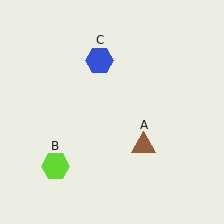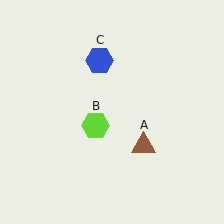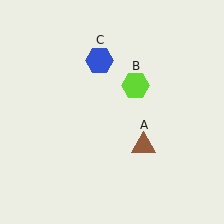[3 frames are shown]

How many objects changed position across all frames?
1 object changed position: lime hexagon (object B).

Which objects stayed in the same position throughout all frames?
Brown triangle (object A) and blue hexagon (object C) remained stationary.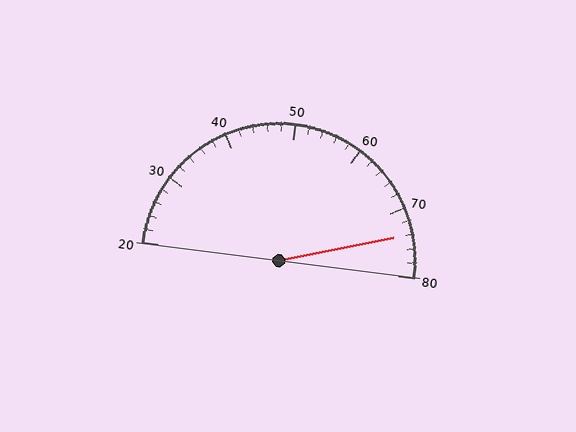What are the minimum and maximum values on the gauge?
The gauge ranges from 20 to 80.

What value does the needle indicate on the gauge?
The needle indicates approximately 74.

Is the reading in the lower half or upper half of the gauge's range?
The reading is in the upper half of the range (20 to 80).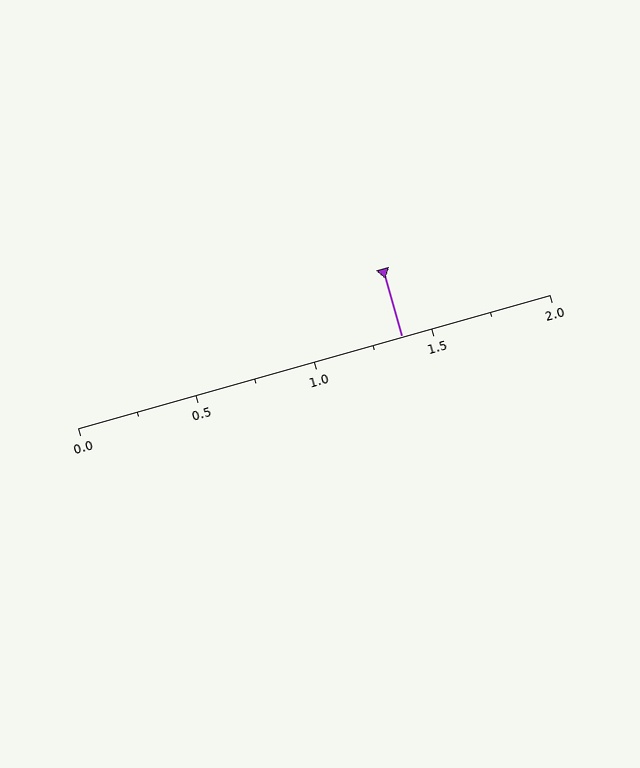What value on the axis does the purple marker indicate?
The marker indicates approximately 1.38.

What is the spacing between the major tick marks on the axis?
The major ticks are spaced 0.5 apart.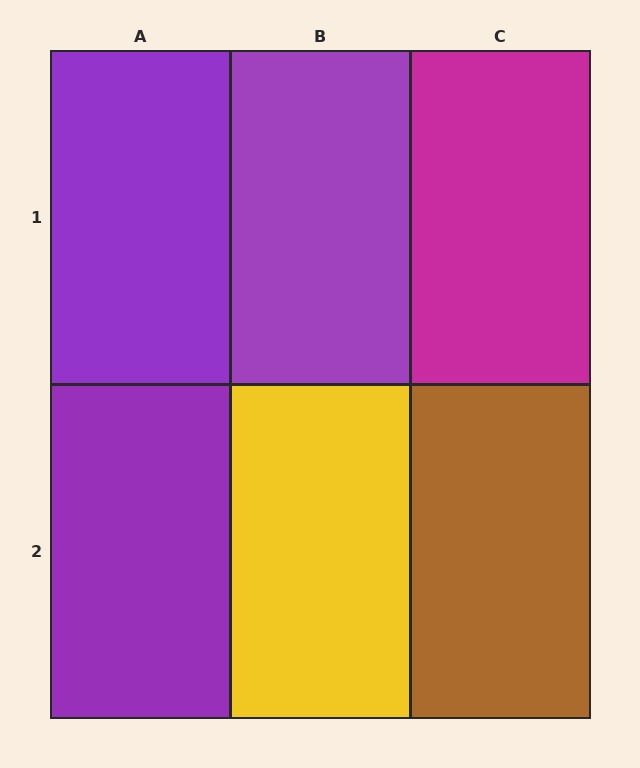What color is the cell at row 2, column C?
Brown.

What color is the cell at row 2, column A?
Purple.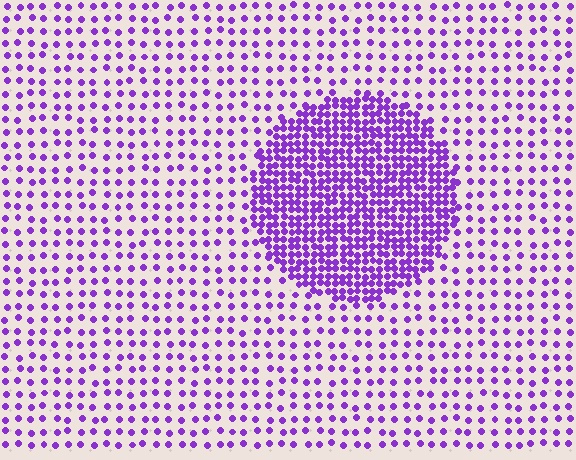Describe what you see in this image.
The image contains small purple elements arranged at two different densities. A circle-shaped region is visible where the elements are more densely packed than the surrounding area.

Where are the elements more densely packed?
The elements are more densely packed inside the circle boundary.